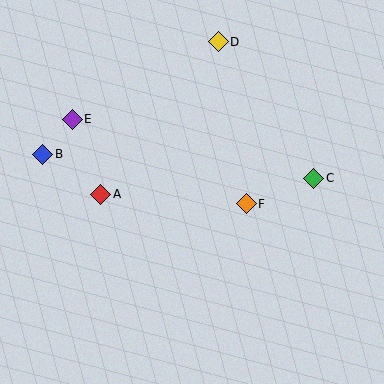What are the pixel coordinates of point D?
Point D is at (218, 42).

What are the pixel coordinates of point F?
Point F is at (246, 204).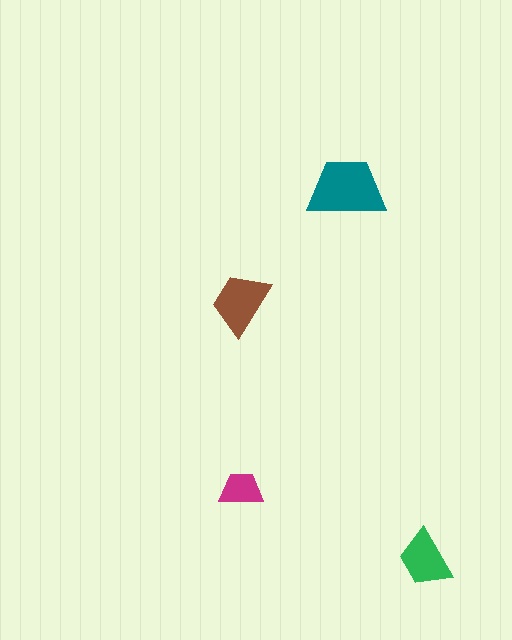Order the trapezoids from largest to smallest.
the teal one, the brown one, the green one, the magenta one.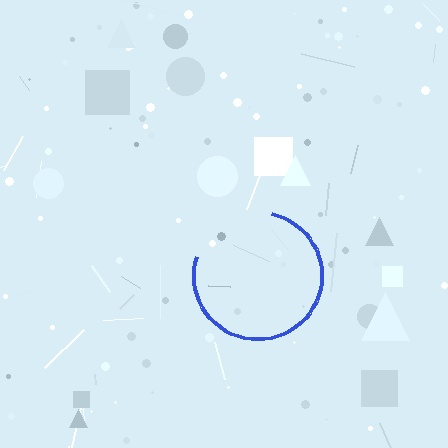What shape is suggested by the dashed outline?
The dashed outline suggests a circle.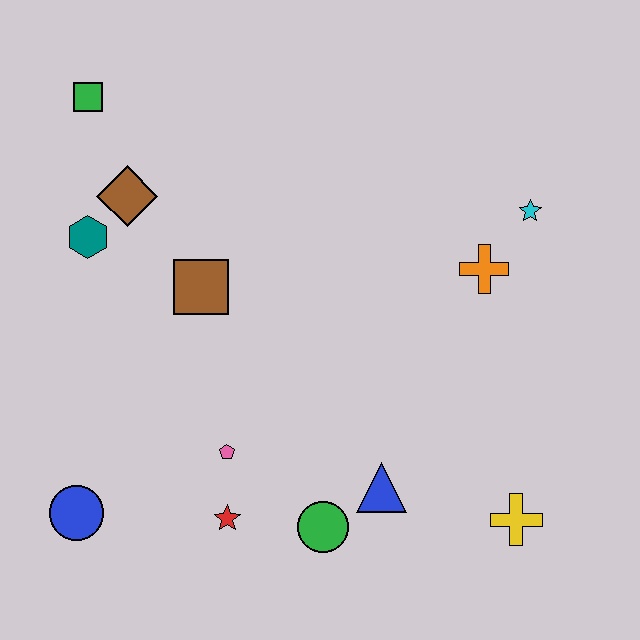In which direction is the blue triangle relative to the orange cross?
The blue triangle is below the orange cross.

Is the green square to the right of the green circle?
No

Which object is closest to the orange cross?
The cyan star is closest to the orange cross.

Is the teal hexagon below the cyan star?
Yes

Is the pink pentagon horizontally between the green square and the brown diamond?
No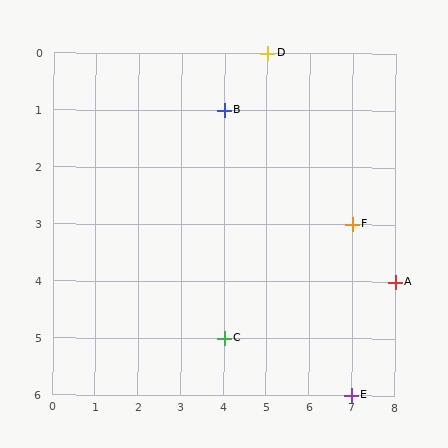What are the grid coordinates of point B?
Point B is at grid coordinates (4, 1).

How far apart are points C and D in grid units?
Points C and D are 1 column and 5 rows apart (about 5.1 grid units diagonally).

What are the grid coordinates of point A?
Point A is at grid coordinates (8, 4).